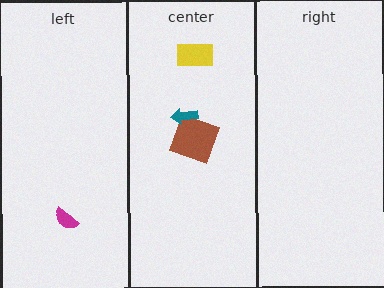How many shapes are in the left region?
1.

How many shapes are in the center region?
3.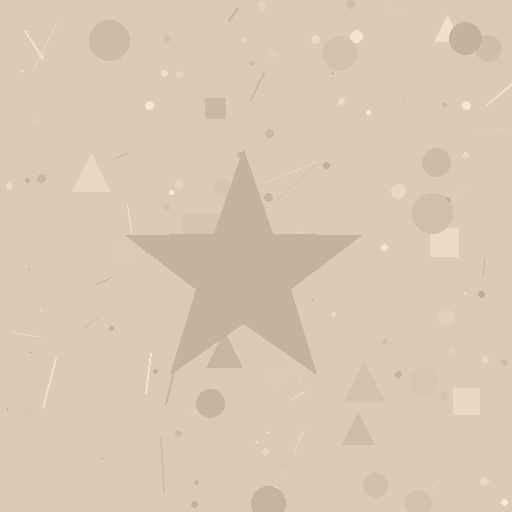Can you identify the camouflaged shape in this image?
The camouflaged shape is a star.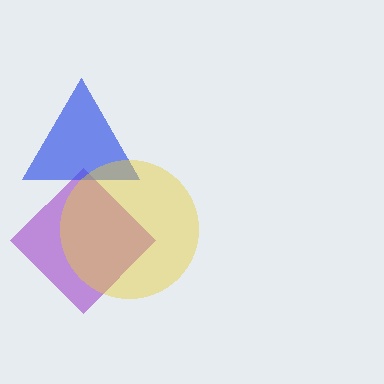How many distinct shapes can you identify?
There are 3 distinct shapes: a purple diamond, a blue triangle, a yellow circle.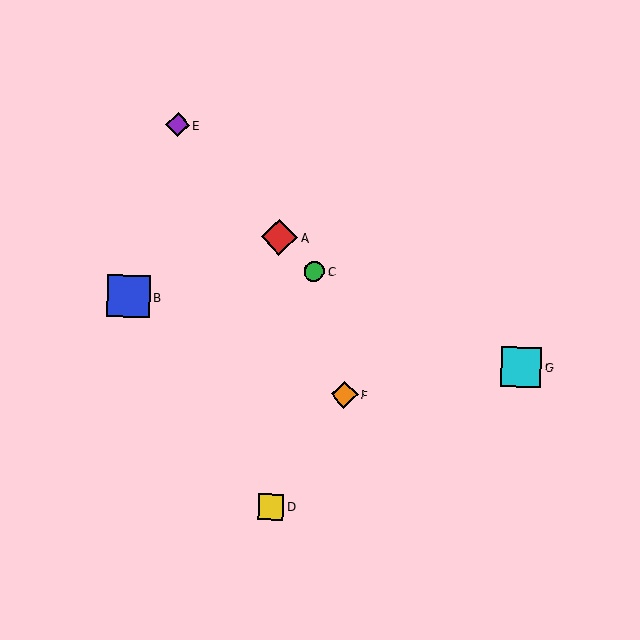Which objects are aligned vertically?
Objects A, D are aligned vertically.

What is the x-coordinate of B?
Object B is at x≈128.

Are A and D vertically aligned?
Yes, both are at x≈280.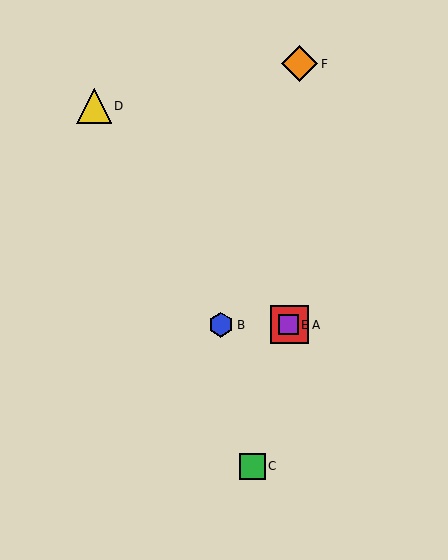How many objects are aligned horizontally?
3 objects (A, B, E) are aligned horizontally.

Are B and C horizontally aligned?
No, B is at y≈325 and C is at y≈466.